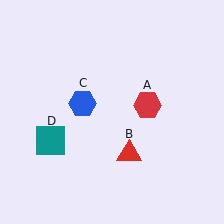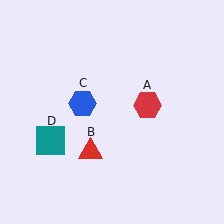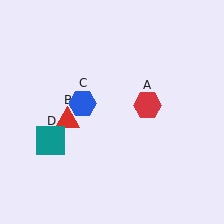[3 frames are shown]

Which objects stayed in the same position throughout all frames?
Red hexagon (object A) and blue hexagon (object C) and teal square (object D) remained stationary.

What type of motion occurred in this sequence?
The red triangle (object B) rotated clockwise around the center of the scene.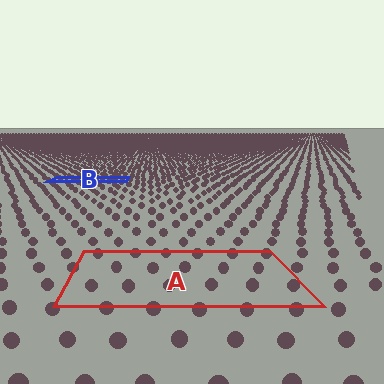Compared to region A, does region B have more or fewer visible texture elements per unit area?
Region B has more texture elements per unit area — they are packed more densely because it is farther away.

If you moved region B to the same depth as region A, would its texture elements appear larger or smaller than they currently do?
They would appear larger. At a closer depth, the same texture elements are projected at a bigger on-screen size.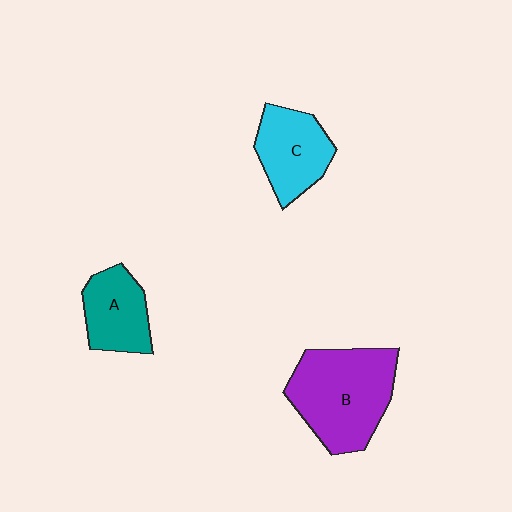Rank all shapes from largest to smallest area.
From largest to smallest: B (purple), C (cyan), A (teal).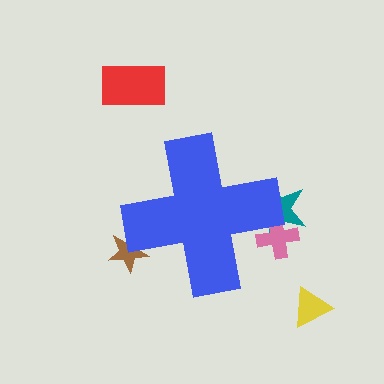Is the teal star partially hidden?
Yes, the teal star is partially hidden behind the blue cross.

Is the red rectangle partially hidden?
No, the red rectangle is fully visible.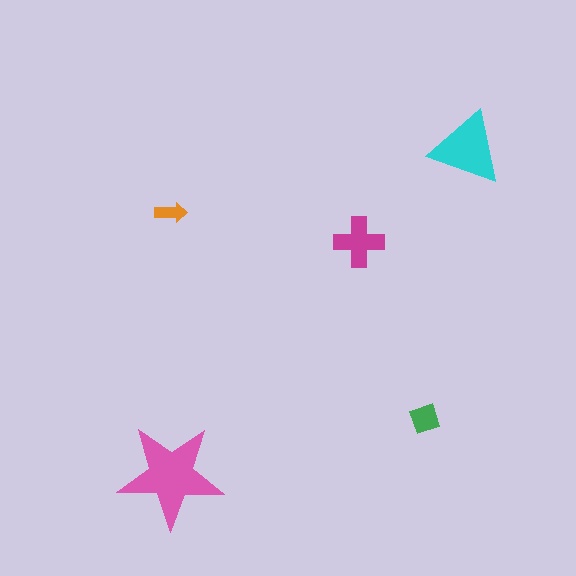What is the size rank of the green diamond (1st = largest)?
4th.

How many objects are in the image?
There are 5 objects in the image.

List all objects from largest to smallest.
The pink star, the cyan triangle, the magenta cross, the green diamond, the orange arrow.